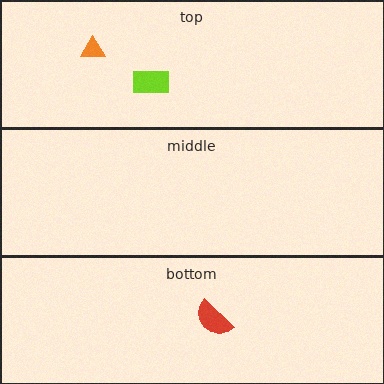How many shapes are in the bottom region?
1.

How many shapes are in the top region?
2.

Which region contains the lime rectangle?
The top region.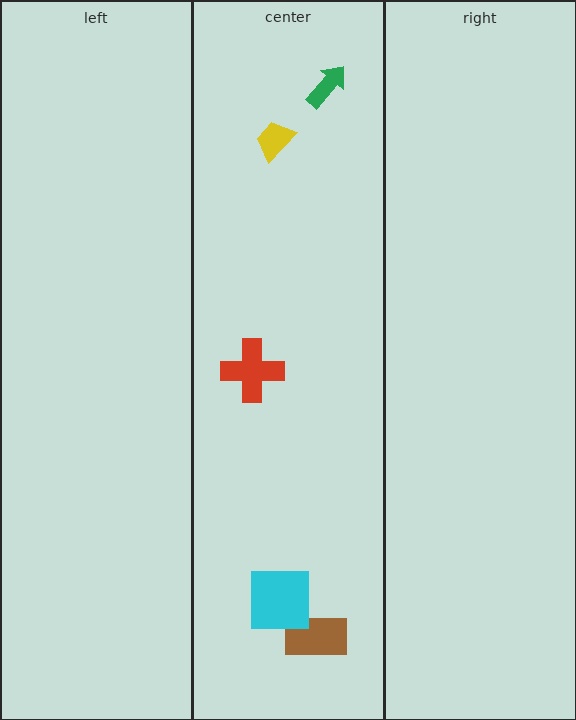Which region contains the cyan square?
The center region.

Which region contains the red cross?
The center region.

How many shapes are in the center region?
5.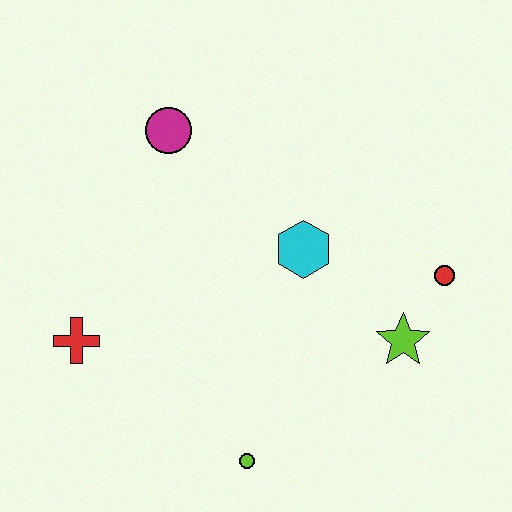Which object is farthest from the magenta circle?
The lime circle is farthest from the magenta circle.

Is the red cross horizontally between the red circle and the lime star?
No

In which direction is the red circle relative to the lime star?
The red circle is above the lime star.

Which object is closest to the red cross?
The lime circle is closest to the red cross.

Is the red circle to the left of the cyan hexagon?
No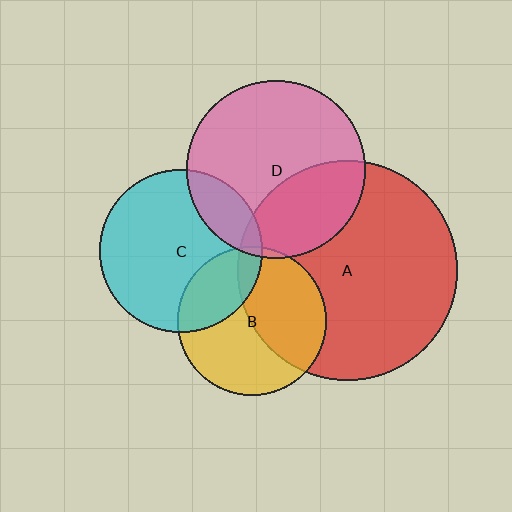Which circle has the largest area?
Circle A (red).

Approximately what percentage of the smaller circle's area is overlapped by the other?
Approximately 5%.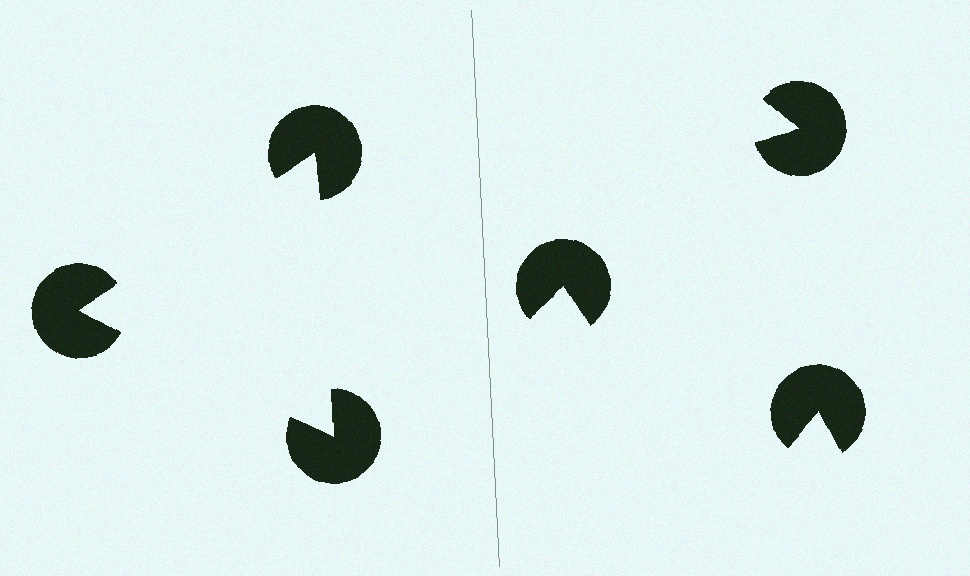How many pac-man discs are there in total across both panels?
6 — 3 on each side.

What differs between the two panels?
The pac-man discs are positioned identically on both sides; only the wedge orientations differ. On the left they align to a triangle; on the right they are misaligned.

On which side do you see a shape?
An illusory triangle appears on the left side. On the right side the wedge cuts are rotated, so no coherent shape forms.